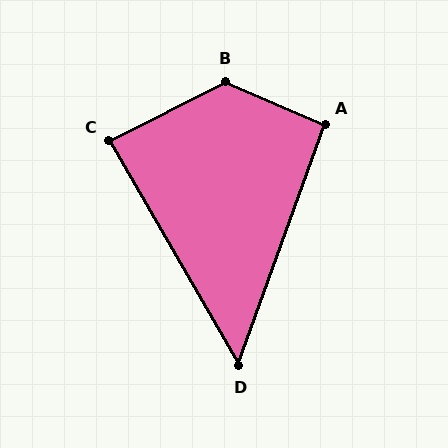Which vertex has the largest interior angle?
B, at approximately 130 degrees.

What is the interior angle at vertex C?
Approximately 87 degrees (approximately right).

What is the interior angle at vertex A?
Approximately 93 degrees (approximately right).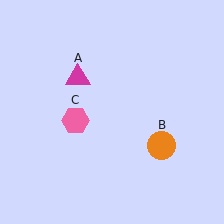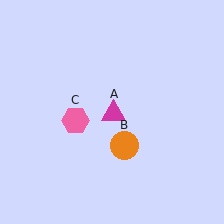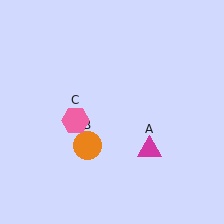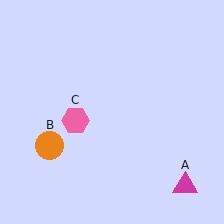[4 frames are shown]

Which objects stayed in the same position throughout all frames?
Pink hexagon (object C) remained stationary.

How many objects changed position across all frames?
2 objects changed position: magenta triangle (object A), orange circle (object B).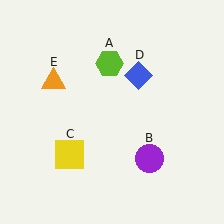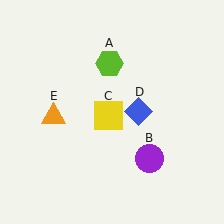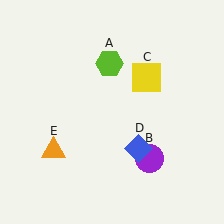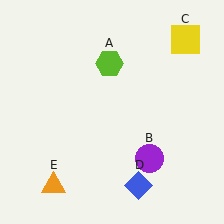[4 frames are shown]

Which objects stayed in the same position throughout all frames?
Lime hexagon (object A) and purple circle (object B) remained stationary.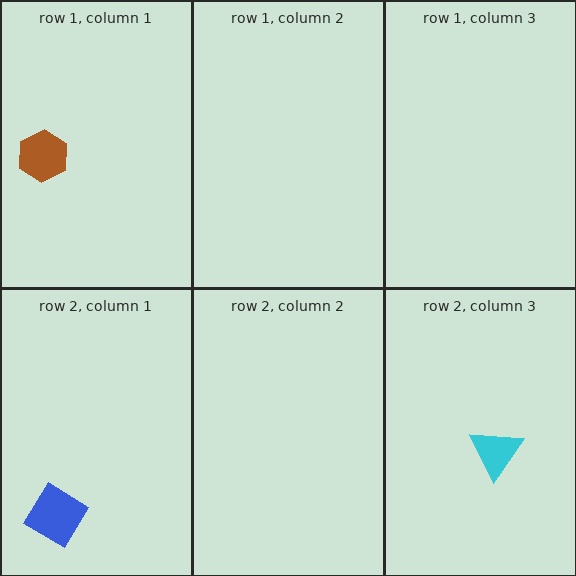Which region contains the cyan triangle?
The row 2, column 3 region.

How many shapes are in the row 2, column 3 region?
1.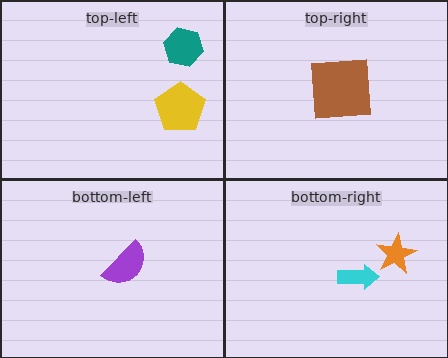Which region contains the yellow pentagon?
The top-left region.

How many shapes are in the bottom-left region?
1.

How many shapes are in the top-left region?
2.